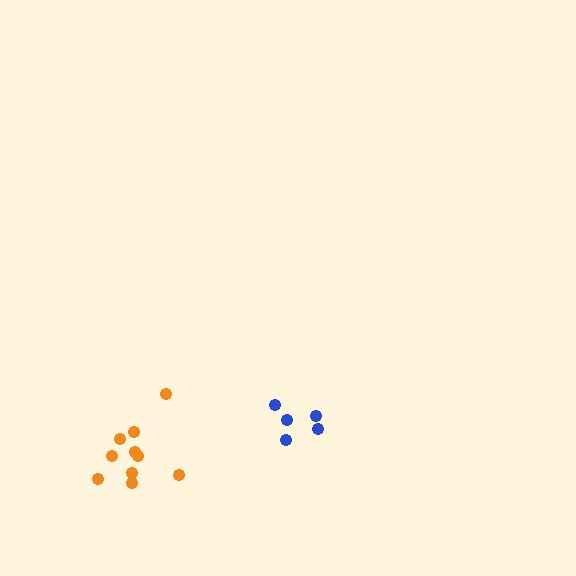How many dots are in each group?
Group 1: 5 dots, Group 2: 10 dots (15 total).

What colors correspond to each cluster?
The clusters are colored: blue, orange.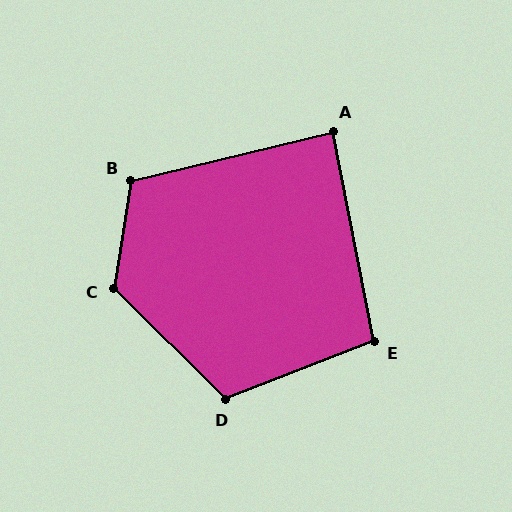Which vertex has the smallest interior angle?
A, at approximately 88 degrees.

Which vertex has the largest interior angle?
C, at approximately 125 degrees.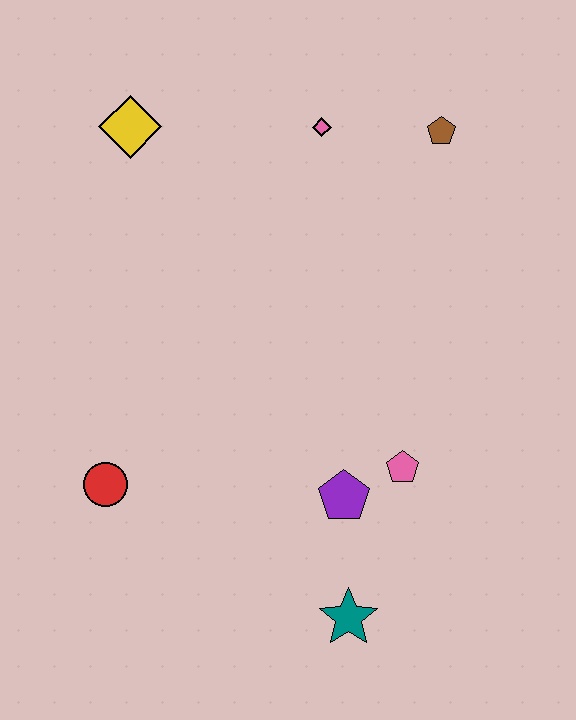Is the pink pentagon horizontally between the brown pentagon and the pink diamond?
Yes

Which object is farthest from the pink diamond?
The teal star is farthest from the pink diamond.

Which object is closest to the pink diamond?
The brown pentagon is closest to the pink diamond.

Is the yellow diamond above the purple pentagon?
Yes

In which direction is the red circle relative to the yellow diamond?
The red circle is below the yellow diamond.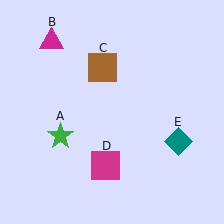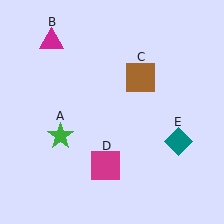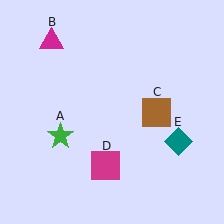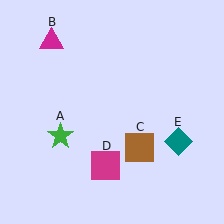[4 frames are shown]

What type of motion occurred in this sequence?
The brown square (object C) rotated clockwise around the center of the scene.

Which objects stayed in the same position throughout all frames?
Green star (object A) and magenta triangle (object B) and magenta square (object D) and teal diamond (object E) remained stationary.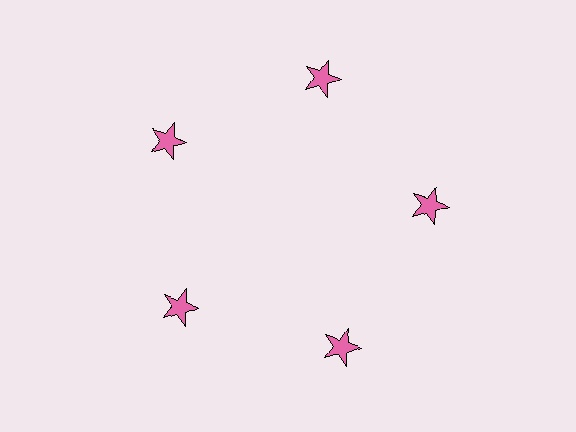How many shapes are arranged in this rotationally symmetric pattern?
There are 5 shapes, arranged in 5 groups of 1.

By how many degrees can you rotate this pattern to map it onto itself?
The pattern maps onto itself every 72 degrees of rotation.